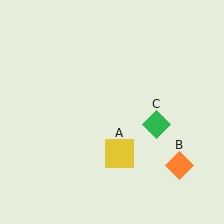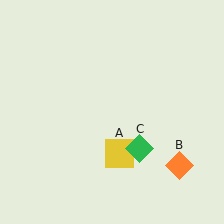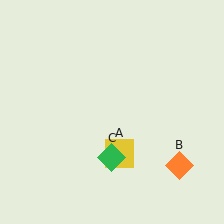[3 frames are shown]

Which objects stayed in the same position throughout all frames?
Yellow square (object A) and orange diamond (object B) remained stationary.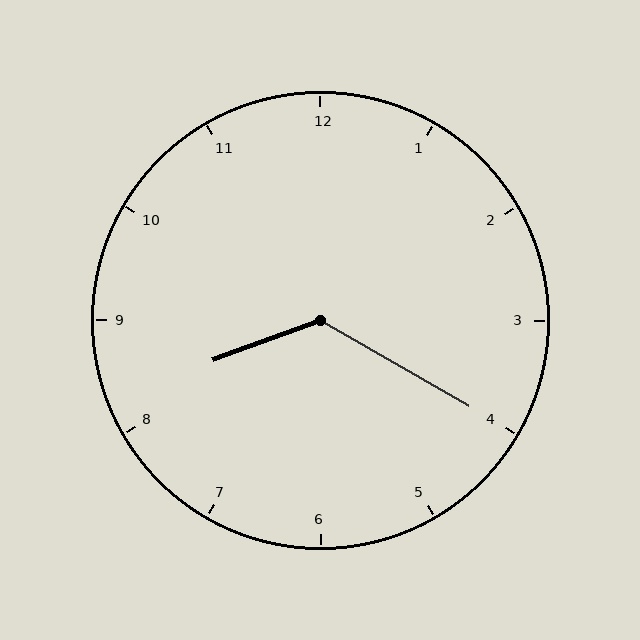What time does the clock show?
8:20.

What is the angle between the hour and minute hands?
Approximately 130 degrees.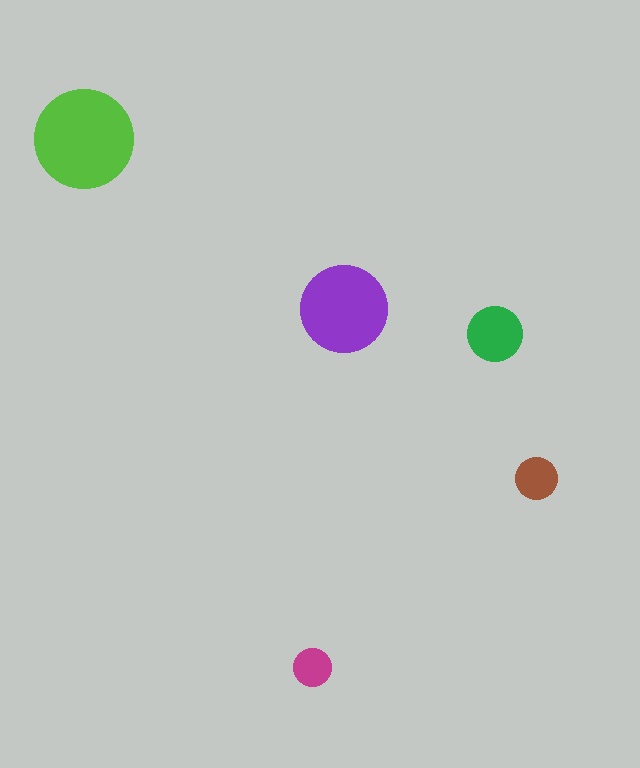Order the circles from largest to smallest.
the lime one, the purple one, the green one, the brown one, the magenta one.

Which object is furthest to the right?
The brown circle is rightmost.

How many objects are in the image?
There are 5 objects in the image.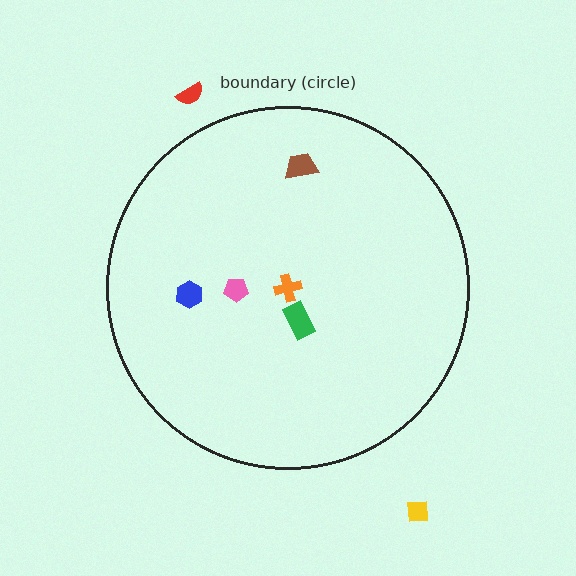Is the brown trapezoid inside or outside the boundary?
Inside.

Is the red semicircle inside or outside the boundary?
Outside.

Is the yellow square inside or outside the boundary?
Outside.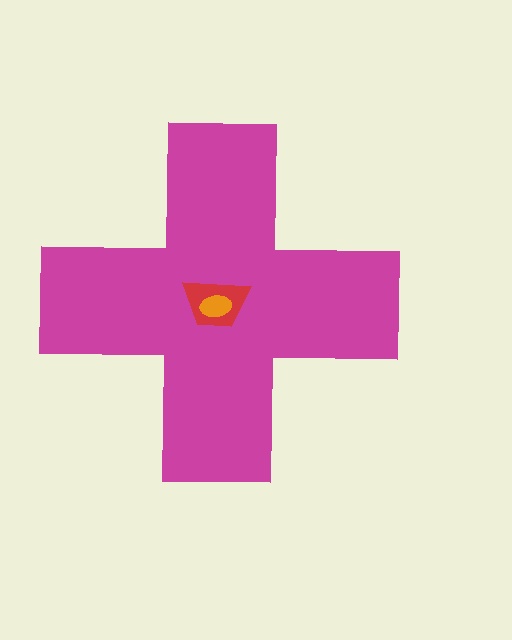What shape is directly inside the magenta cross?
The red trapezoid.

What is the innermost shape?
The orange ellipse.